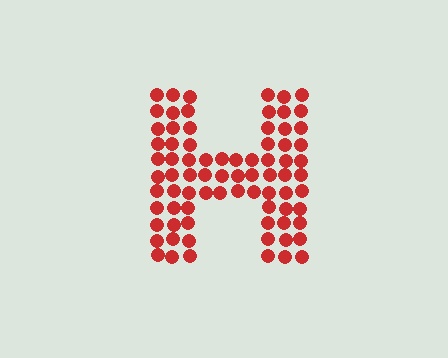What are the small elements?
The small elements are circles.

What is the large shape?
The large shape is the letter H.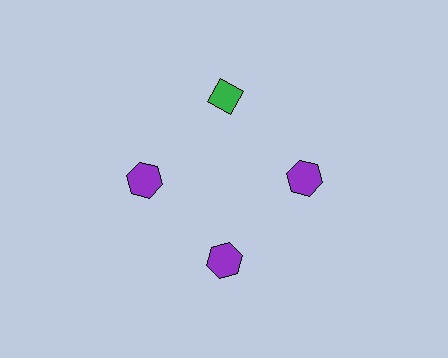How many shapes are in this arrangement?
There are 4 shapes arranged in a ring pattern.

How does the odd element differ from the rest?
It differs in both color (green instead of purple) and shape (diamond instead of hexagon).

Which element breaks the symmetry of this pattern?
The green diamond at roughly the 12 o'clock position breaks the symmetry. All other shapes are purple hexagons.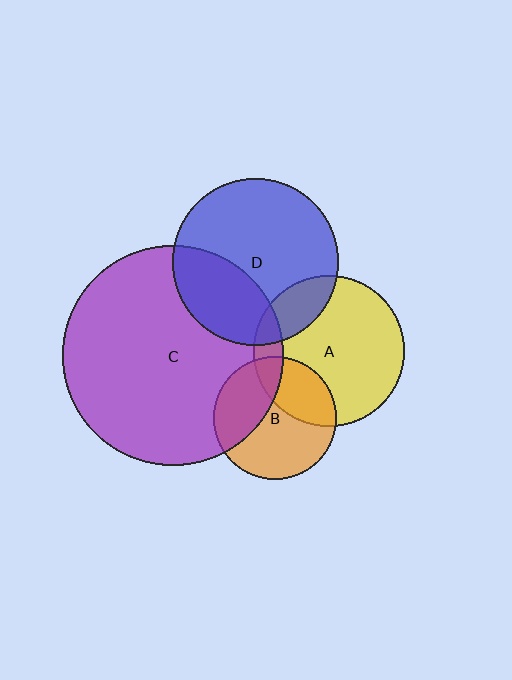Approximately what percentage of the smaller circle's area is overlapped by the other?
Approximately 10%.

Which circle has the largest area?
Circle C (purple).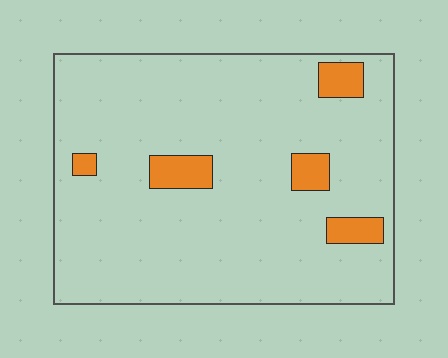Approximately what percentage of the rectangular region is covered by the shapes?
Approximately 10%.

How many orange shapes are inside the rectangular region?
5.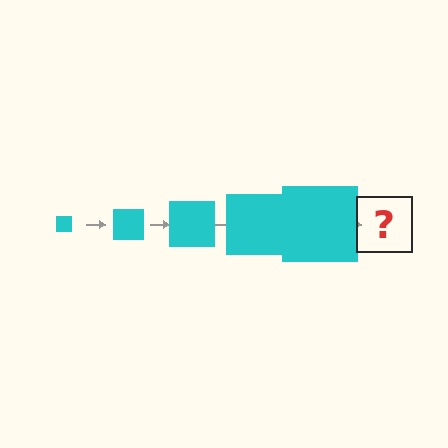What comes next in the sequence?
The next element should be a cyan square, larger than the previous one.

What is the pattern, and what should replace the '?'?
The pattern is that the square gets progressively larger each step. The '?' should be a cyan square, larger than the previous one.